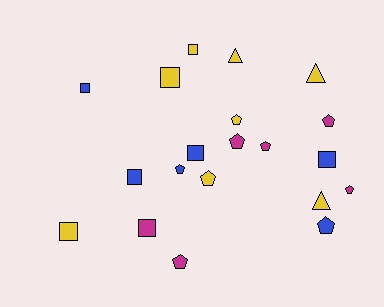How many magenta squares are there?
There is 1 magenta square.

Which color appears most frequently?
Yellow, with 8 objects.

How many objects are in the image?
There are 20 objects.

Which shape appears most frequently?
Pentagon, with 9 objects.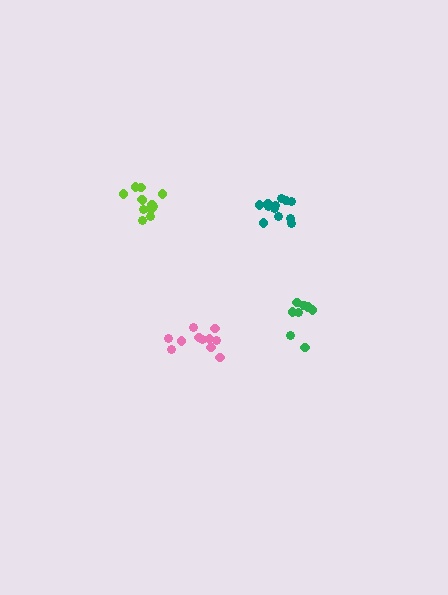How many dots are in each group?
Group 1: 12 dots, Group 2: 12 dots, Group 3: 8 dots, Group 4: 11 dots (43 total).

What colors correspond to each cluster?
The clusters are colored: lime, teal, green, pink.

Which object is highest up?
The lime cluster is topmost.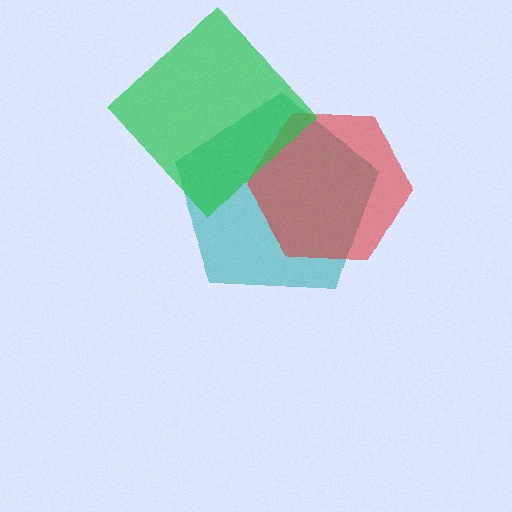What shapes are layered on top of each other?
The layered shapes are: a teal pentagon, a red hexagon, a green diamond.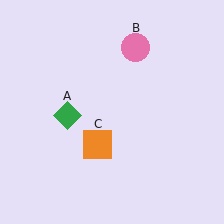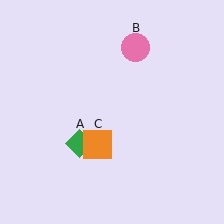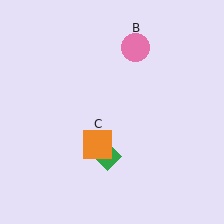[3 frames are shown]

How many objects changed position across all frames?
1 object changed position: green diamond (object A).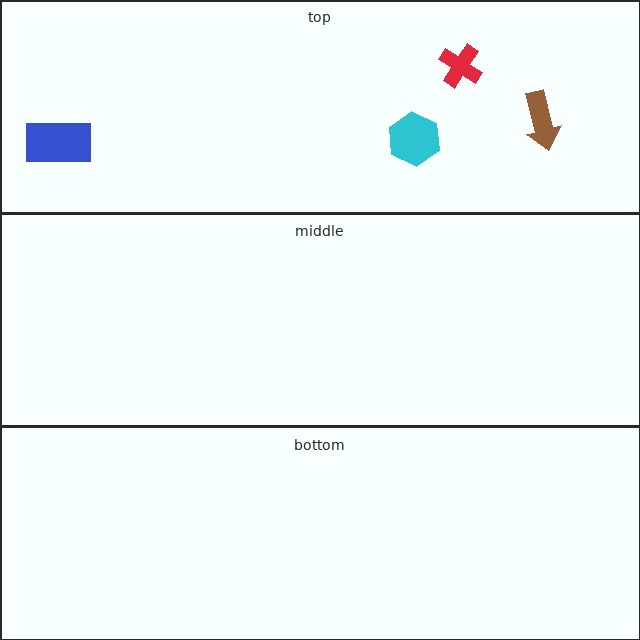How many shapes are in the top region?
4.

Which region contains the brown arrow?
The top region.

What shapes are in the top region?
The red cross, the brown arrow, the blue rectangle, the cyan hexagon.